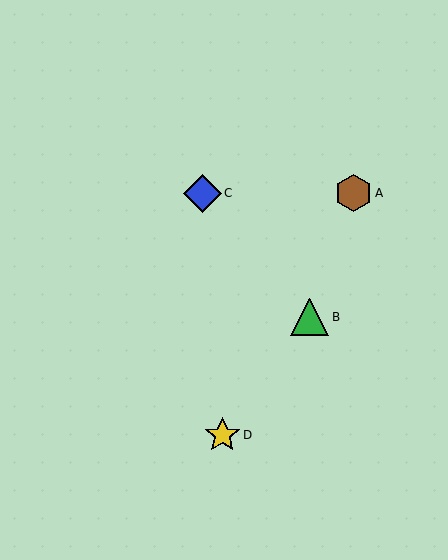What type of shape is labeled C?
Shape C is a blue diamond.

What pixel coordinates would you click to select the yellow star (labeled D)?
Click at (222, 435) to select the yellow star D.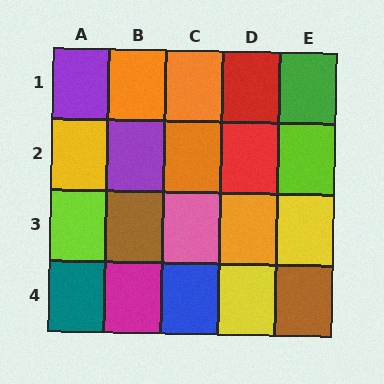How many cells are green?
1 cell is green.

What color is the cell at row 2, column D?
Red.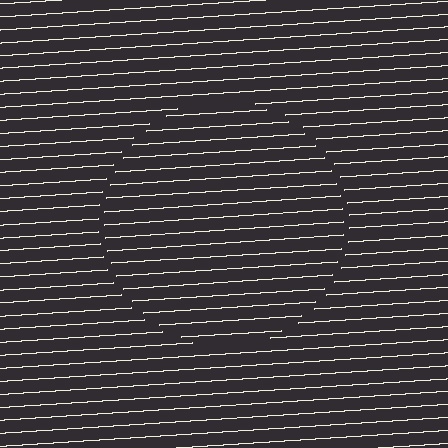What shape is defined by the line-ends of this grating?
An illusory circle. The interior of the shape contains the same grating, shifted by half a period — the contour is defined by the phase discontinuity where line-ends from the inner and outer gratings abut.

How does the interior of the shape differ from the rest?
The interior of the shape contains the same grating, shifted by half a period — the contour is defined by the phase discontinuity where line-ends from the inner and outer gratings abut.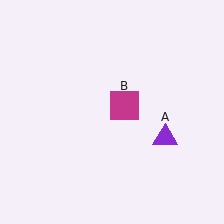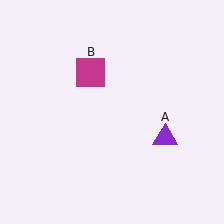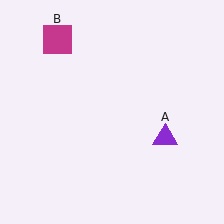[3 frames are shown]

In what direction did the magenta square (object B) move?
The magenta square (object B) moved up and to the left.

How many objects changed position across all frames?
1 object changed position: magenta square (object B).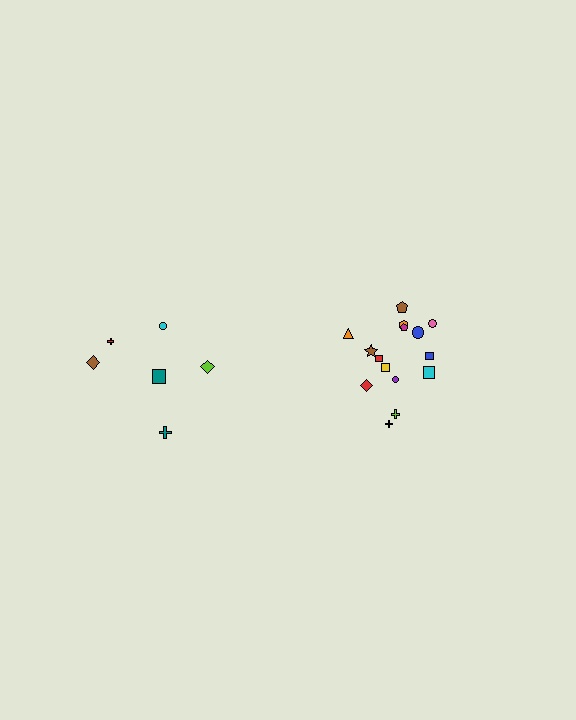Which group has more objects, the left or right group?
The right group.